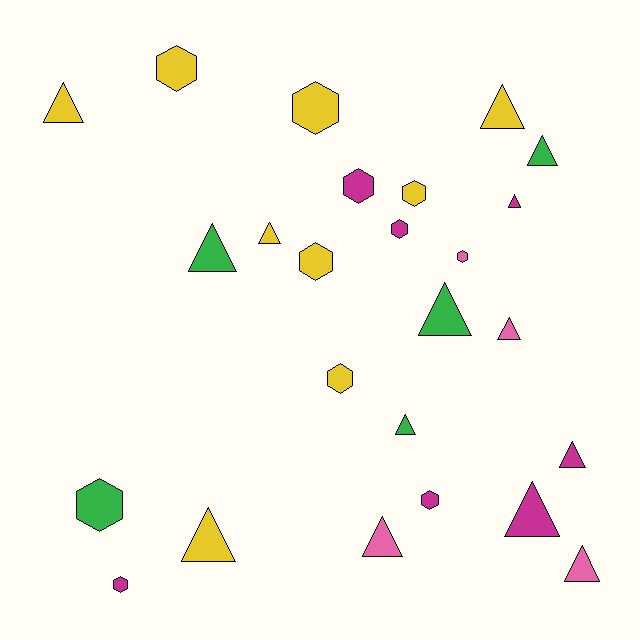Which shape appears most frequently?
Triangle, with 14 objects.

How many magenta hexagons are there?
There are 4 magenta hexagons.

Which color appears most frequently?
Yellow, with 9 objects.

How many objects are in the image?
There are 25 objects.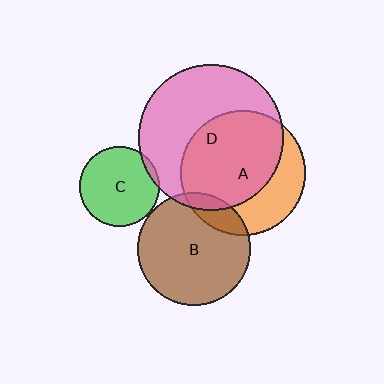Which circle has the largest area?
Circle D (pink).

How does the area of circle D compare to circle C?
Approximately 3.4 times.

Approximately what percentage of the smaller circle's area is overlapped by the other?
Approximately 5%.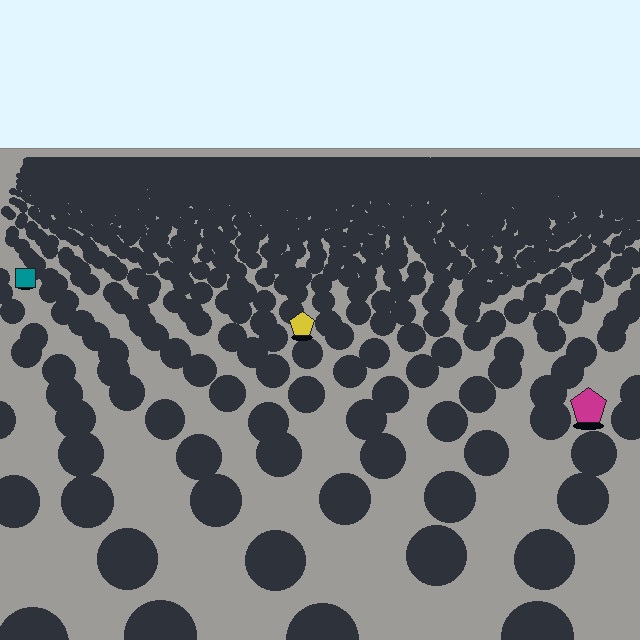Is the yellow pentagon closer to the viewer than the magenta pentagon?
No. The magenta pentagon is closer — you can tell from the texture gradient: the ground texture is coarser near it.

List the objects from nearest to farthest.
From nearest to farthest: the magenta pentagon, the yellow pentagon, the teal square.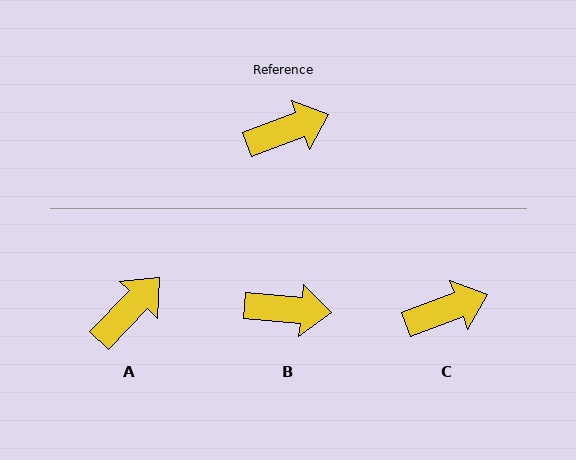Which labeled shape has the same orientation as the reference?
C.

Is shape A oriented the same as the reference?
No, it is off by about 26 degrees.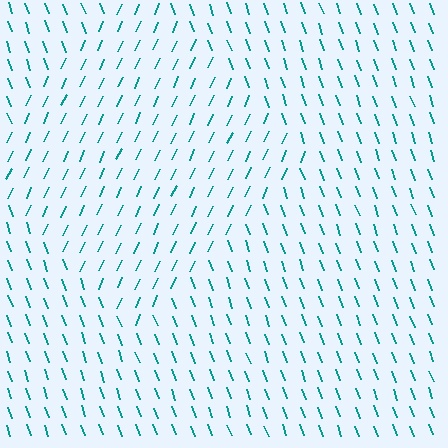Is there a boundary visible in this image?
Yes, there is a texture boundary formed by a change in line orientation.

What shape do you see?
I see a diamond.